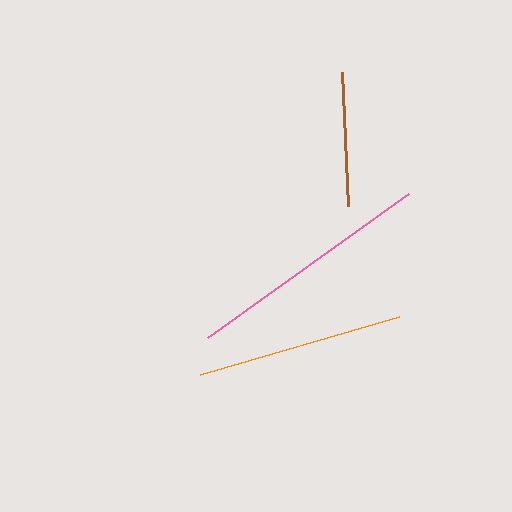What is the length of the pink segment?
The pink segment is approximately 247 pixels long.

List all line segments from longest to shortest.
From longest to shortest: pink, orange, brown.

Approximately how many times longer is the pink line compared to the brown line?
The pink line is approximately 1.8 times the length of the brown line.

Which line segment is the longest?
The pink line is the longest at approximately 247 pixels.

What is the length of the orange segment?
The orange segment is approximately 206 pixels long.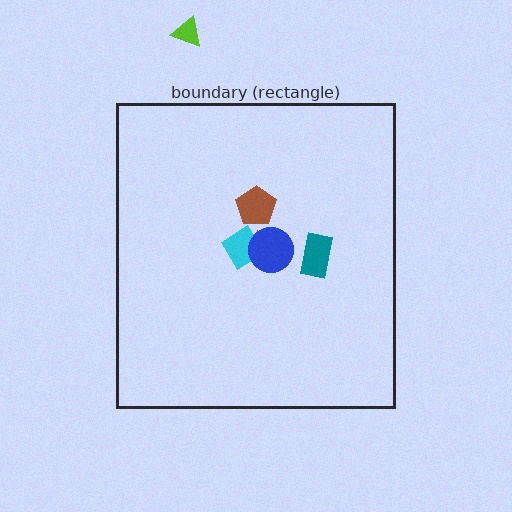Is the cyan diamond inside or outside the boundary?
Inside.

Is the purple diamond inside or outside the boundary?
Inside.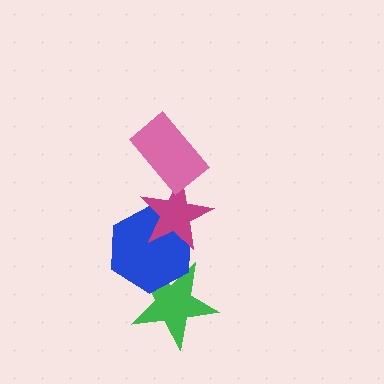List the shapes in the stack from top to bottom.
From top to bottom: the pink rectangle, the magenta star, the blue hexagon, the green star.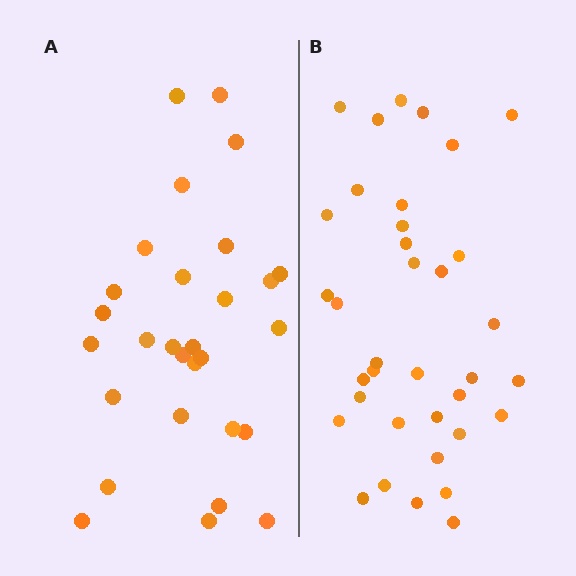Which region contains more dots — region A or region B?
Region B (the right region) has more dots.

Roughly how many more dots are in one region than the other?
Region B has roughly 8 or so more dots than region A.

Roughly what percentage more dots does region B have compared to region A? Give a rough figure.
About 25% more.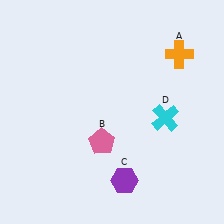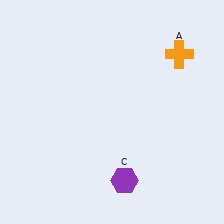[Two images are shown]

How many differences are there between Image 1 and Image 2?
There are 2 differences between the two images.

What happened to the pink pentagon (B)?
The pink pentagon (B) was removed in Image 2. It was in the bottom-left area of Image 1.